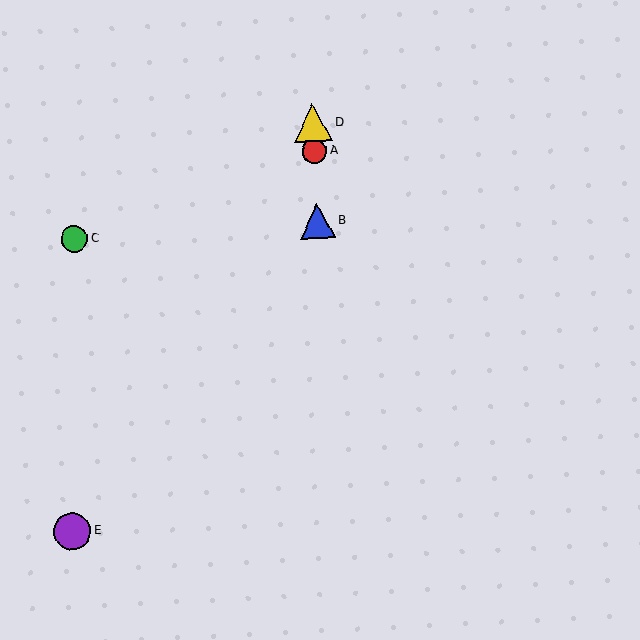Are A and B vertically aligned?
Yes, both are at x≈314.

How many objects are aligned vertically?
3 objects (A, B, D) are aligned vertically.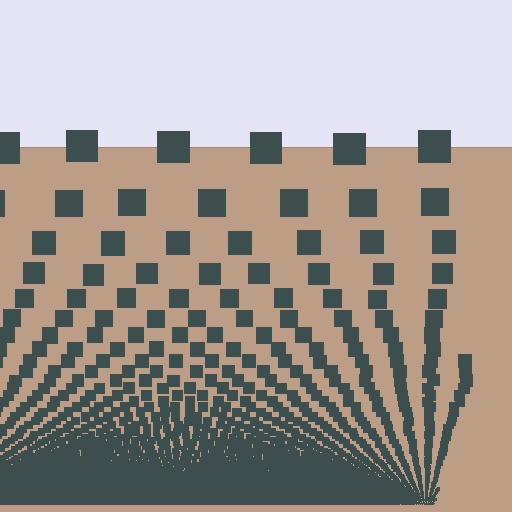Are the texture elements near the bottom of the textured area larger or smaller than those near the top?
Smaller. The gradient is inverted — elements near the bottom are smaller and denser.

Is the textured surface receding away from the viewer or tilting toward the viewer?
The surface appears to tilt toward the viewer. Texture elements get larger and sparser toward the top.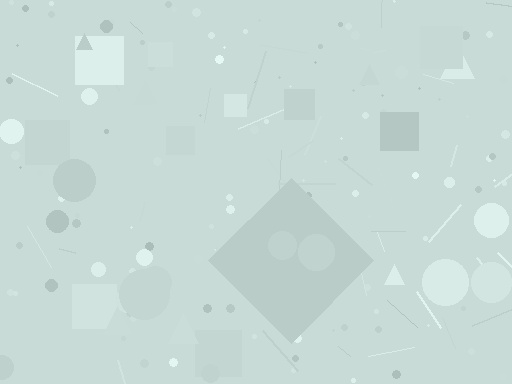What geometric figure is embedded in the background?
A diamond is embedded in the background.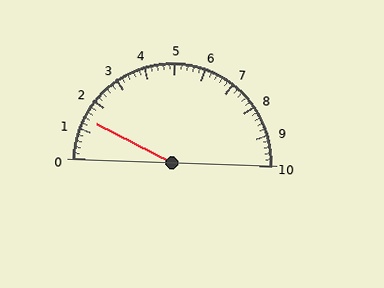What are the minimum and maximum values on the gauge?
The gauge ranges from 0 to 10.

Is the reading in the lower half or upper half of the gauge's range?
The reading is in the lower half of the range (0 to 10).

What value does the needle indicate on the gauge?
The needle indicates approximately 1.4.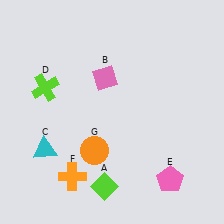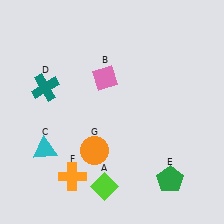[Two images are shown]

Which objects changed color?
D changed from lime to teal. E changed from pink to green.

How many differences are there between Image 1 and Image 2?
There are 2 differences between the two images.